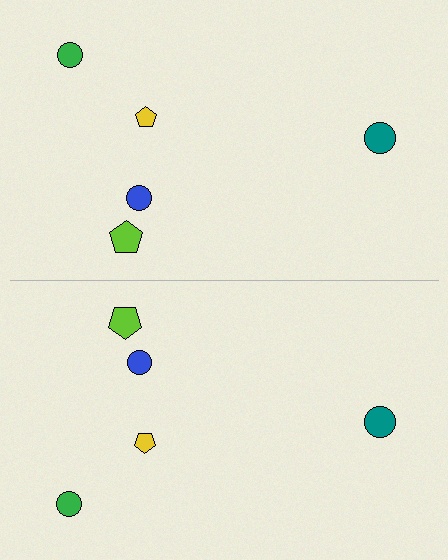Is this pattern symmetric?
Yes, this pattern has bilateral (reflection) symmetry.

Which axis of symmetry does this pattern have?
The pattern has a horizontal axis of symmetry running through the center of the image.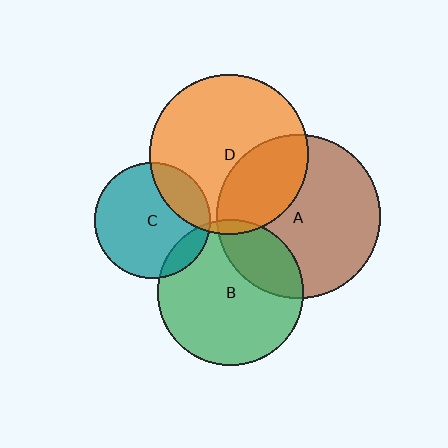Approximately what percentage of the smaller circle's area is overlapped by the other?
Approximately 25%.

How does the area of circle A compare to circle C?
Approximately 2.0 times.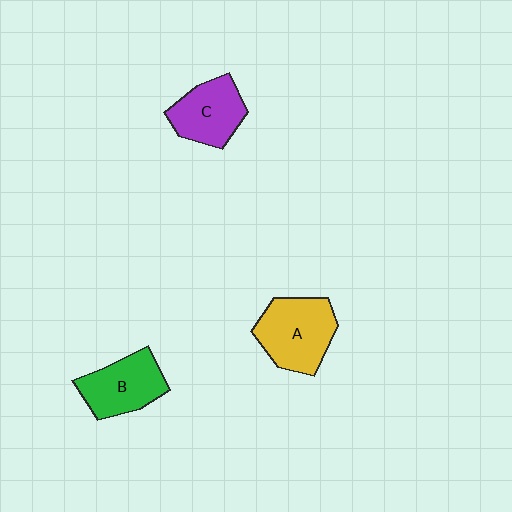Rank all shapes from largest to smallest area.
From largest to smallest: A (yellow), B (green), C (purple).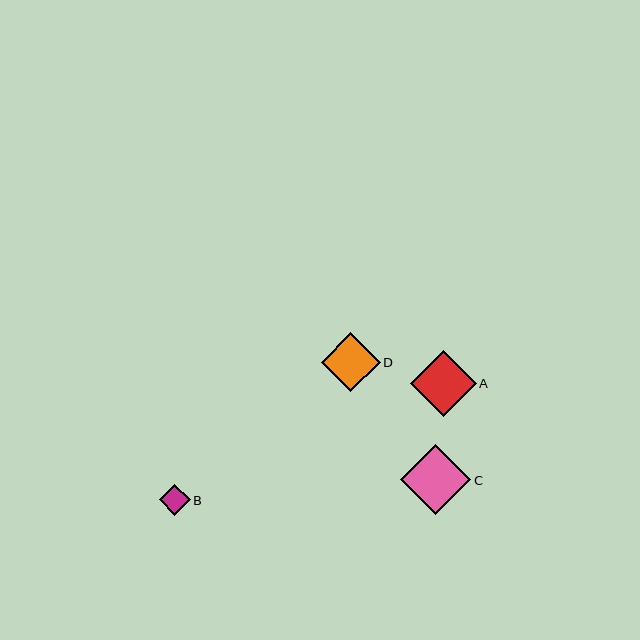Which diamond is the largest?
Diamond C is the largest with a size of approximately 70 pixels.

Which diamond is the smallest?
Diamond B is the smallest with a size of approximately 31 pixels.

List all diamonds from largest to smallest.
From largest to smallest: C, A, D, B.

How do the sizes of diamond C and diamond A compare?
Diamond C and diamond A are approximately the same size.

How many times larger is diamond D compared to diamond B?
Diamond D is approximately 1.9 times the size of diamond B.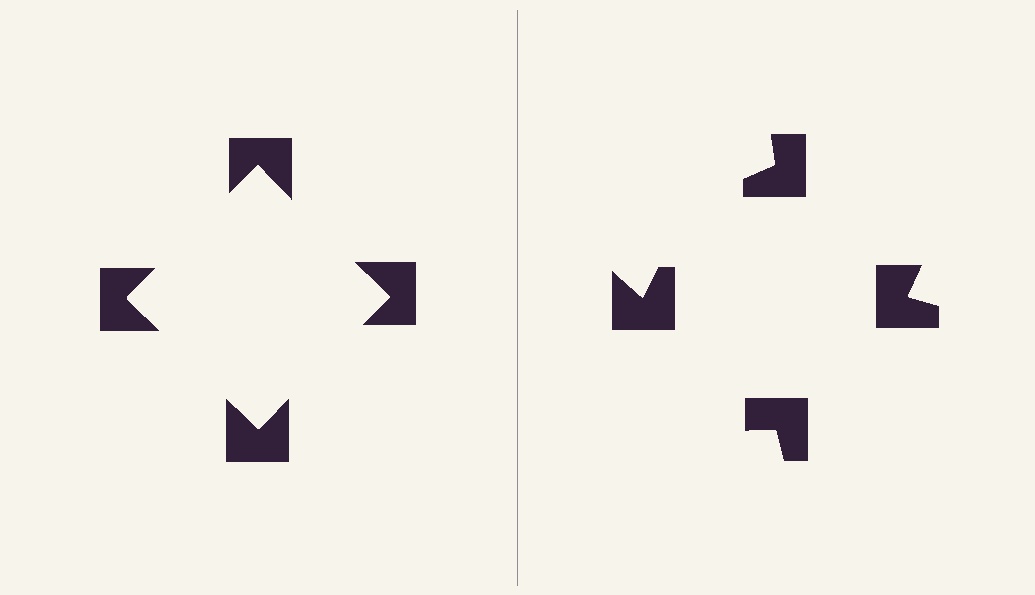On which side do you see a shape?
An illusory square appears on the left side. On the right side the wedge cuts are rotated, so no coherent shape forms.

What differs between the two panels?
The notched squares are positioned identically on both sides; only the wedge orientations differ. On the left they align to a square; on the right they are misaligned.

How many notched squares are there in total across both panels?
8 — 4 on each side.